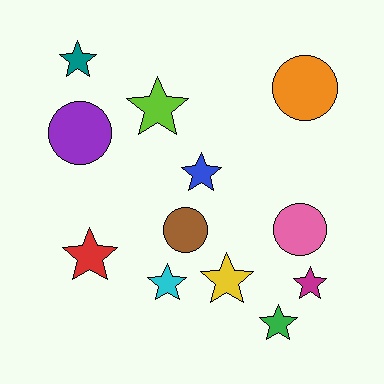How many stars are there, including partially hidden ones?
There are 8 stars.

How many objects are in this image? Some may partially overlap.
There are 12 objects.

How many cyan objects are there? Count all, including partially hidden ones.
There is 1 cyan object.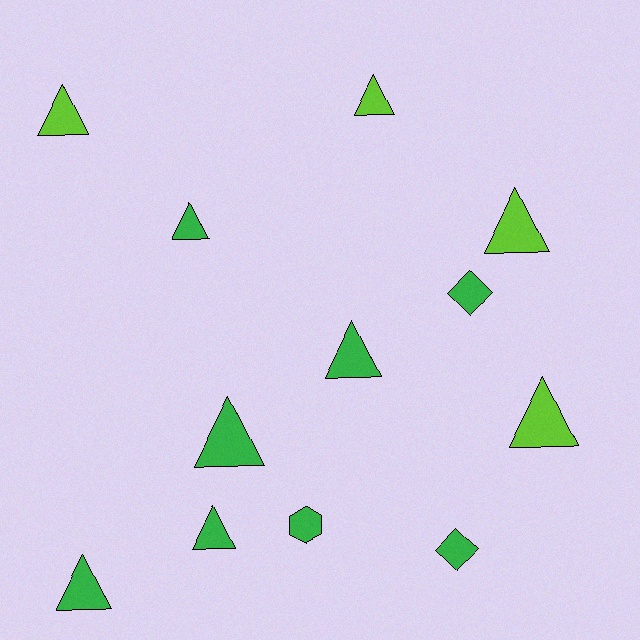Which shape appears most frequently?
Triangle, with 9 objects.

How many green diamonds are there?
There are 2 green diamonds.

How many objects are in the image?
There are 12 objects.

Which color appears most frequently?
Green, with 8 objects.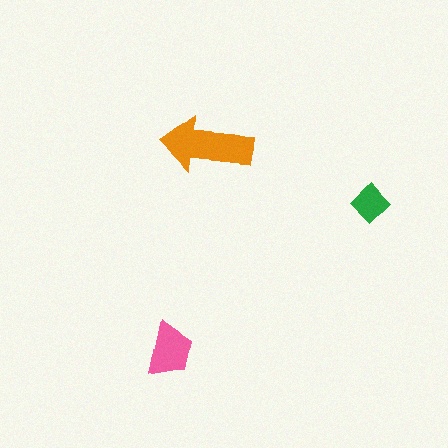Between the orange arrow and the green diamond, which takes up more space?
The orange arrow.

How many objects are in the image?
There are 3 objects in the image.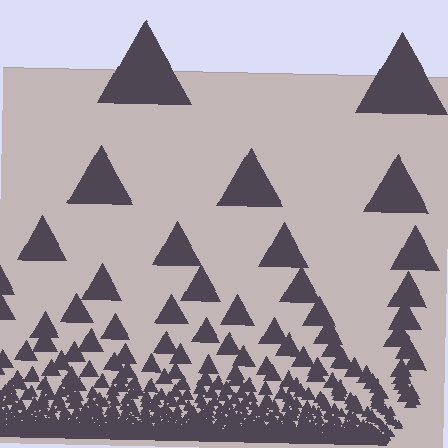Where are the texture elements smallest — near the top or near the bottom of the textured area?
Near the bottom.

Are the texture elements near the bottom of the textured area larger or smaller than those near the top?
Smaller. The gradient is inverted — elements near the bottom are smaller and denser.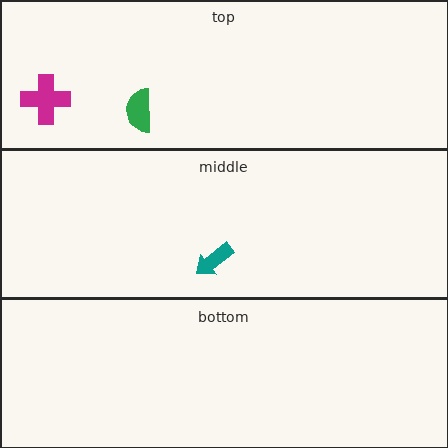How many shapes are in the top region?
2.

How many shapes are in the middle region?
1.